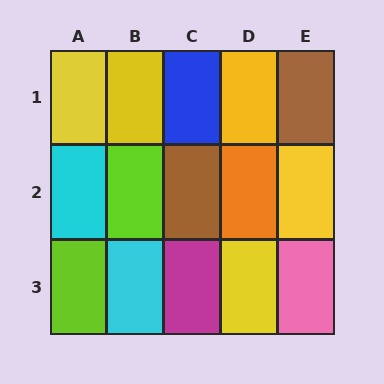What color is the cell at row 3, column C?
Magenta.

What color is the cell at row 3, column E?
Pink.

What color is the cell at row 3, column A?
Lime.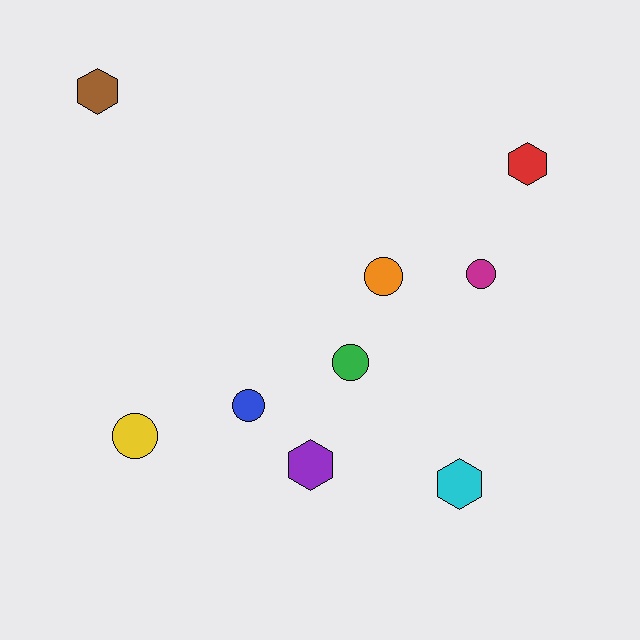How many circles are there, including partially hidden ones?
There are 5 circles.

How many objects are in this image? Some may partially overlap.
There are 9 objects.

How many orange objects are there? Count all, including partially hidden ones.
There is 1 orange object.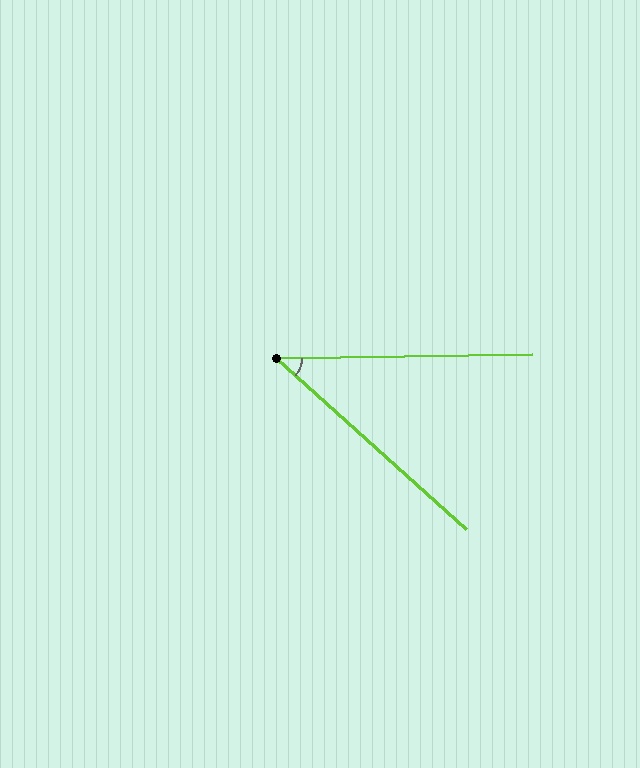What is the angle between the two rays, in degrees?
Approximately 43 degrees.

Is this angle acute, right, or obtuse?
It is acute.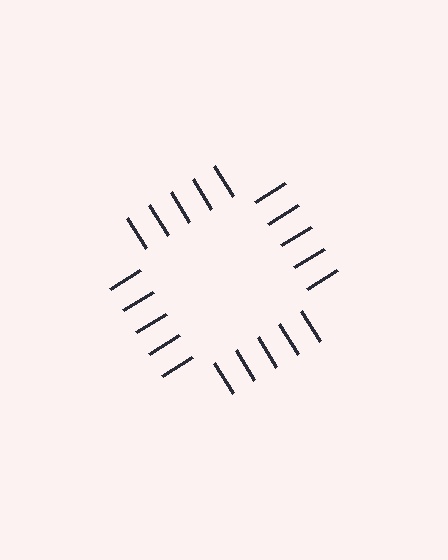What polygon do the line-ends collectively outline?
An illusory square — the line segments terminate on its edges but no continuous stroke is drawn.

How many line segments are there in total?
20 — 5 along each of the 4 edges.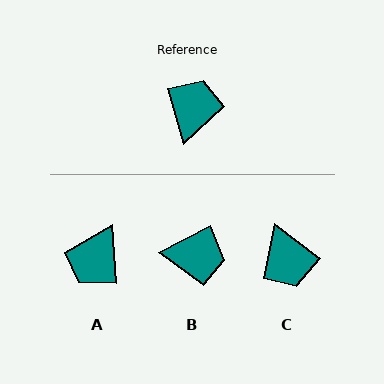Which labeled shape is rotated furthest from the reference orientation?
A, about 166 degrees away.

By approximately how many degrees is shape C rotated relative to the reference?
Approximately 144 degrees clockwise.